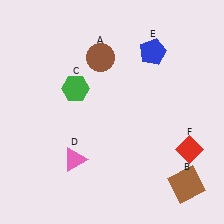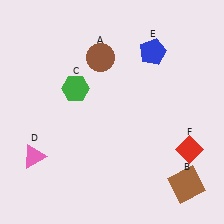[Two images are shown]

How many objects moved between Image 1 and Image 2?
1 object moved between the two images.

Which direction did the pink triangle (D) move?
The pink triangle (D) moved left.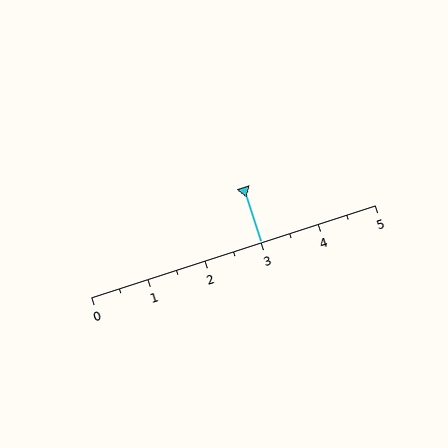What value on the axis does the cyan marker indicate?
The marker indicates approximately 3.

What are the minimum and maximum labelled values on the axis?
The axis runs from 0 to 5.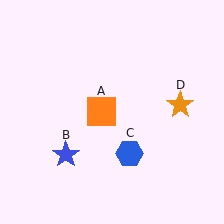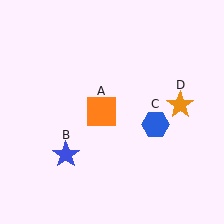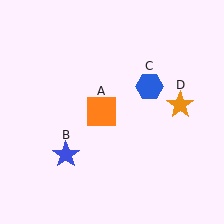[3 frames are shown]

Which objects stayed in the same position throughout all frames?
Orange square (object A) and blue star (object B) and orange star (object D) remained stationary.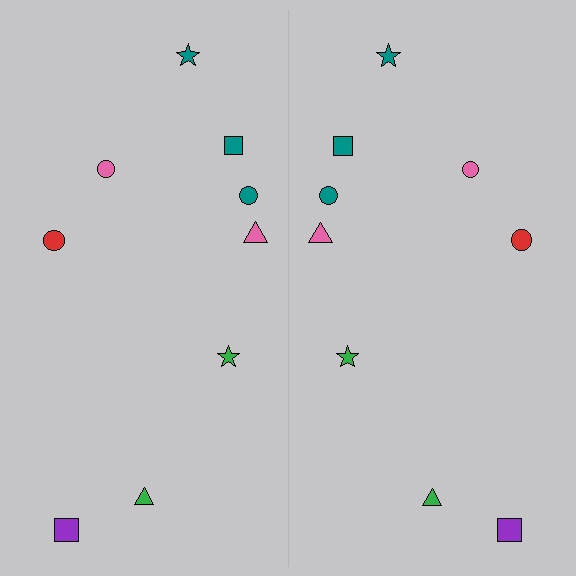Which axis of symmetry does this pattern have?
The pattern has a vertical axis of symmetry running through the center of the image.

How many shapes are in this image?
There are 18 shapes in this image.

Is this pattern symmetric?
Yes, this pattern has bilateral (reflection) symmetry.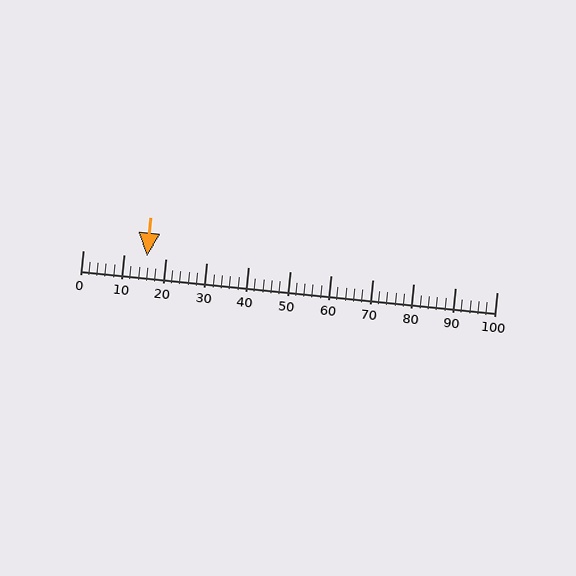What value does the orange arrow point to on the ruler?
The orange arrow points to approximately 16.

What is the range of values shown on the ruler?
The ruler shows values from 0 to 100.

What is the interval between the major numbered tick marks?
The major tick marks are spaced 10 units apart.